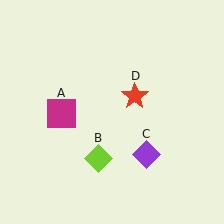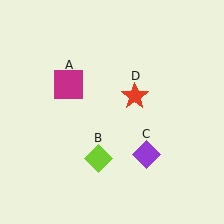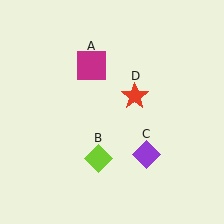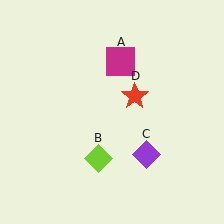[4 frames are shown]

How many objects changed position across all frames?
1 object changed position: magenta square (object A).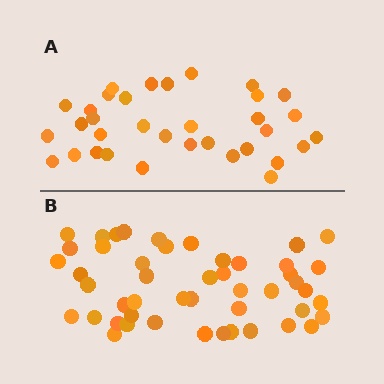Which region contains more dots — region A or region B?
Region B (the bottom region) has more dots.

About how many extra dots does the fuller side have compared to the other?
Region B has approximately 15 more dots than region A.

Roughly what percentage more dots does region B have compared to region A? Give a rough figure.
About 40% more.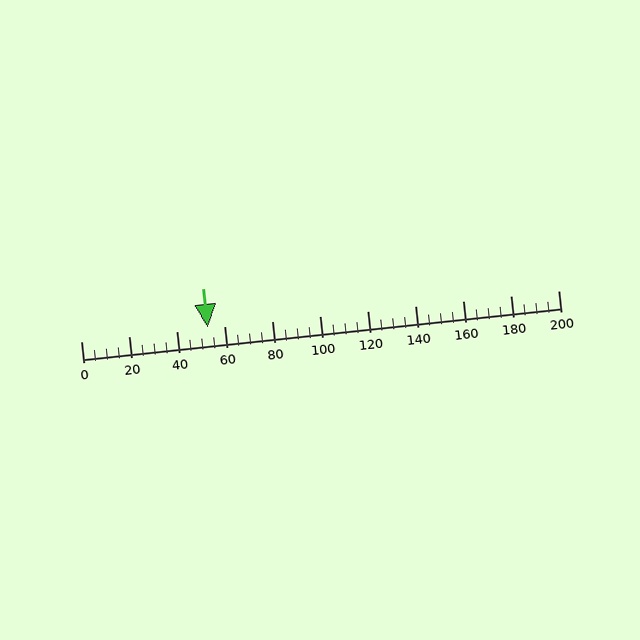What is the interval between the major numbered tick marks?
The major tick marks are spaced 20 units apart.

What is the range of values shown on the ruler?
The ruler shows values from 0 to 200.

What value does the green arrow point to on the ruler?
The green arrow points to approximately 53.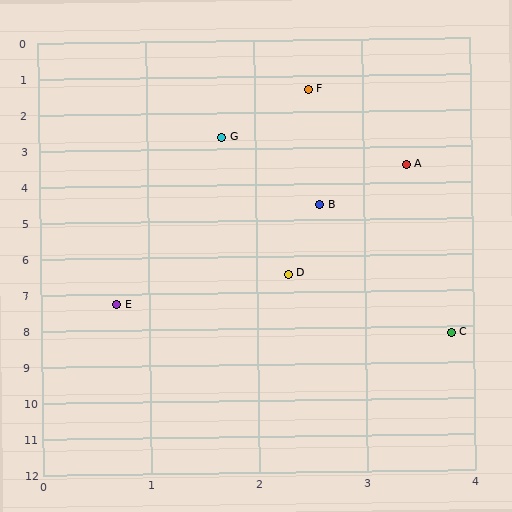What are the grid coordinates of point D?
Point D is at approximately (2.3, 6.5).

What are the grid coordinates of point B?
Point B is at approximately (2.6, 4.6).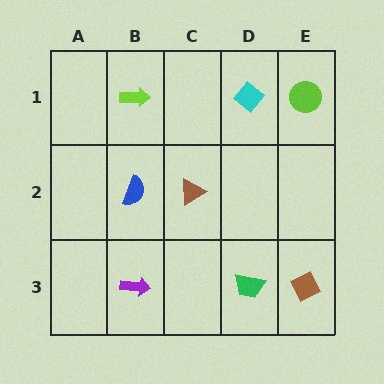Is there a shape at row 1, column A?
No, that cell is empty.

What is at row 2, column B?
A blue semicircle.